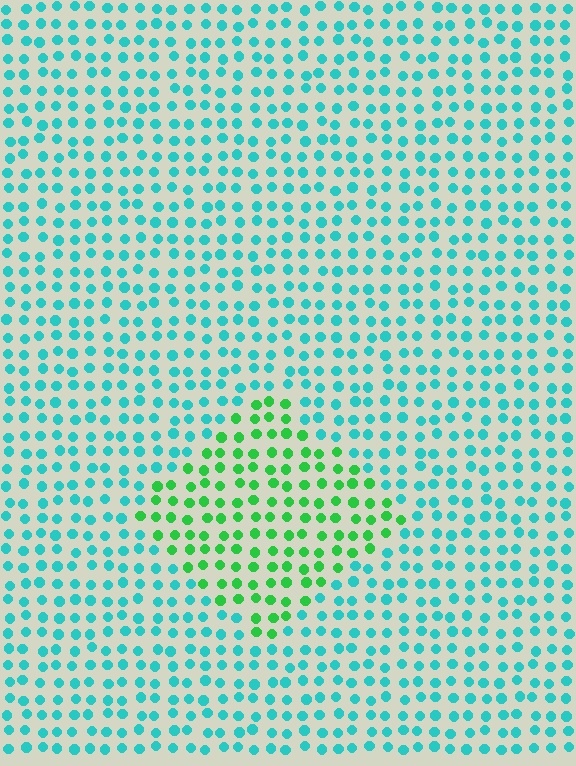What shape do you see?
I see a diamond.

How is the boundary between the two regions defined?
The boundary is defined purely by a slight shift in hue (about 49 degrees). Spacing, size, and orientation are identical on both sides.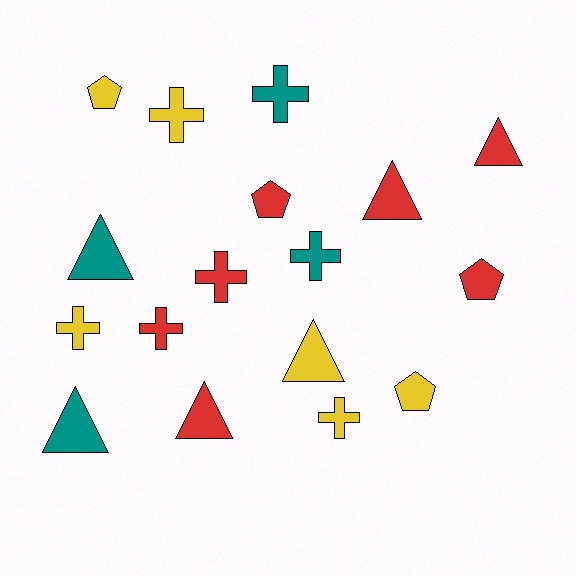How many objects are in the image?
There are 17 objects.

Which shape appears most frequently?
Cross, with 7 objects.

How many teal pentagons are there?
There are no teal pentagons.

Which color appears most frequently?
Red, with 7 objects.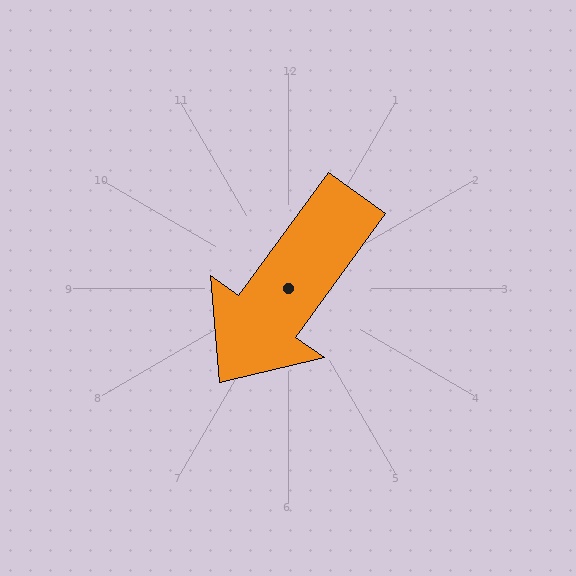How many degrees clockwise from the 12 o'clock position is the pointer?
Approximately 216 degrees.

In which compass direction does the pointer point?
Southwest.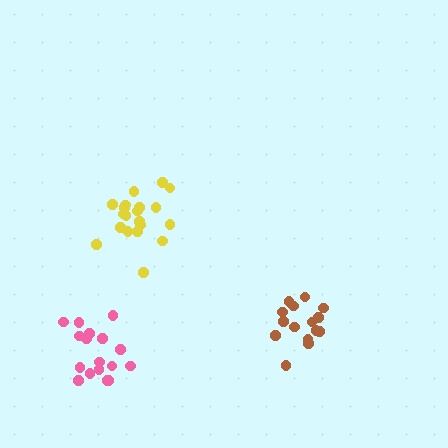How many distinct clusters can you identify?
There are 3 distinct clusters.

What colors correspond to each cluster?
The clusters are colored: brown, yellow, pink.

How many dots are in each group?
Group 1: 15 dots, Group 2: 20 dots, Group 3: 18 dots (53 total).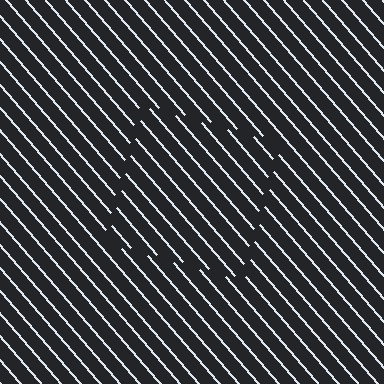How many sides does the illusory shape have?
4 sides — the line-ends trace a square.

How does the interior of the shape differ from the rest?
The interior of the shape contains the same grating, shifted by half a period — the contour is defined by the phase discontinuity where line-ends from the inner and outer gratings abut.